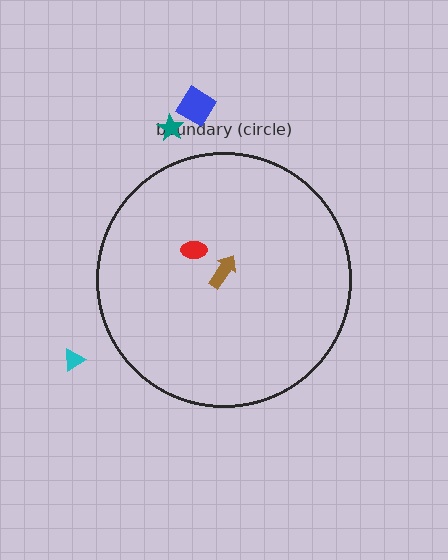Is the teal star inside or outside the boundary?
Outside.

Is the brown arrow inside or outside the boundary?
Inside.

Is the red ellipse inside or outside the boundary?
Inside.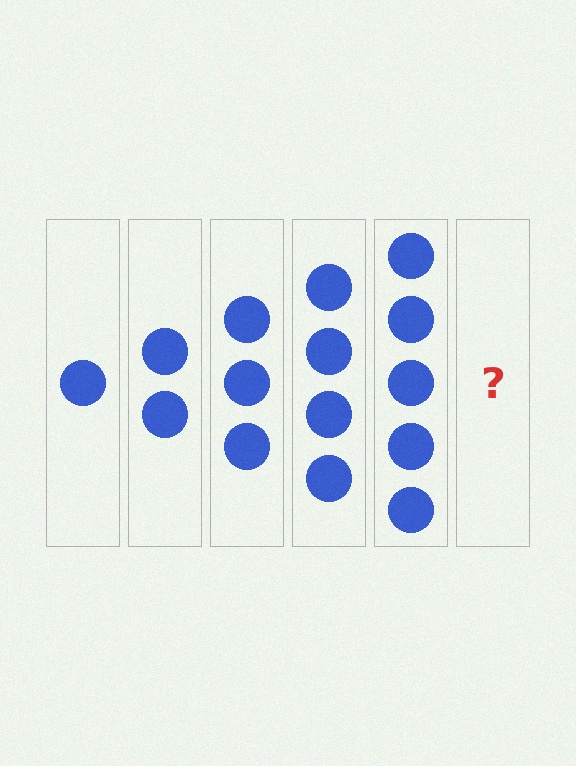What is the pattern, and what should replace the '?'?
The pattern is that each step adds one more circle. The '?' should be 6 circles.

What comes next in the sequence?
The next element should be 6 circles.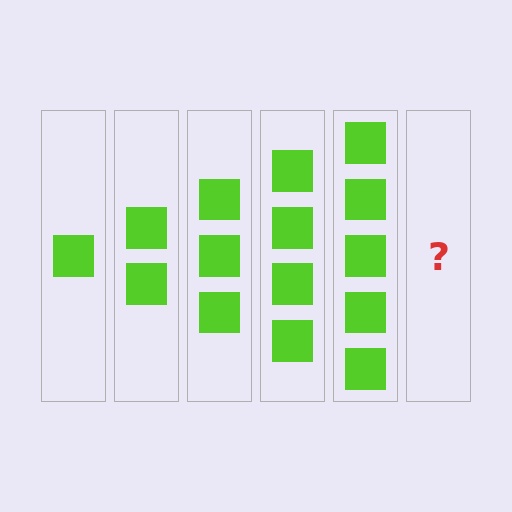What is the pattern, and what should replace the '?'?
The pattern is that each step adds one more square. The '?' should be 6 squares.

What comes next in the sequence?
The next element should be 6 squares.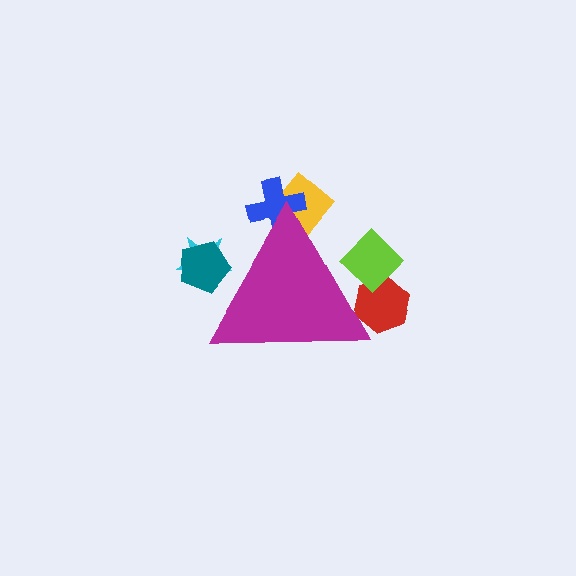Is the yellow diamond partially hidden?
Yes, the yellow diamond is partially hidden behind the magenta triangle.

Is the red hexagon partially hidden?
Yes, the red hexagon is partially hidden behind the magenta triangle.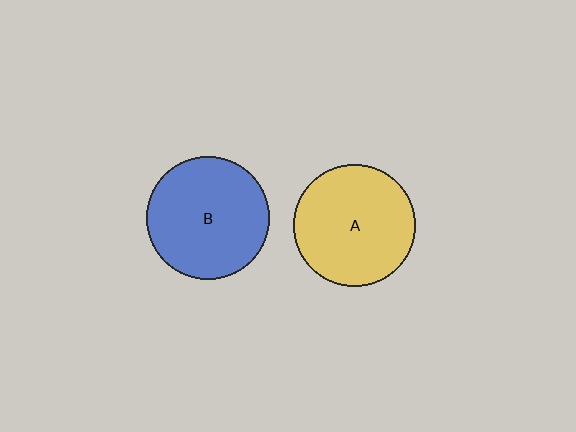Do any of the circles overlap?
No, none of the circles overlap.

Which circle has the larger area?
Circle B (blue).